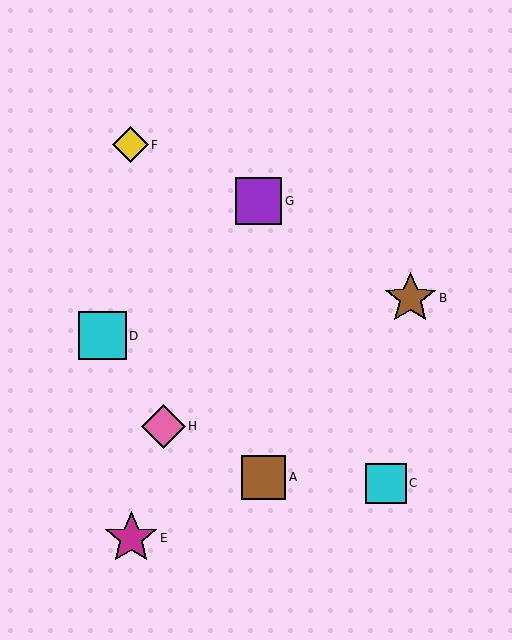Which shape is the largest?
The magenta star (labeled E) is the largest.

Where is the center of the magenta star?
The center of the magenta star is at (131, 538).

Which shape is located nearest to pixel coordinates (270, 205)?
The purple square (labeled G) at (258, 201) is nearest to that location.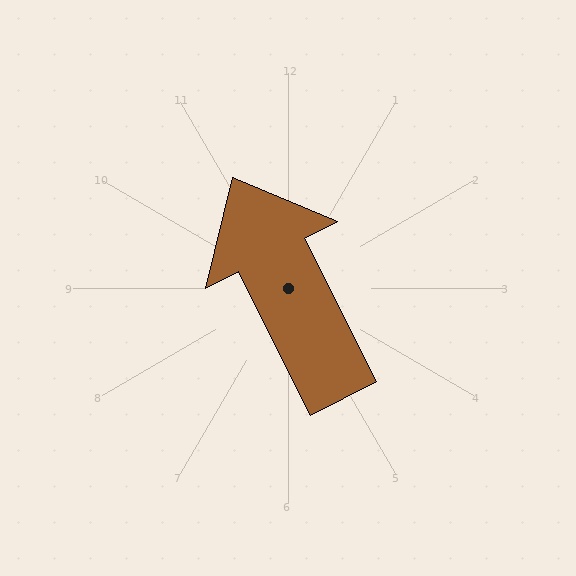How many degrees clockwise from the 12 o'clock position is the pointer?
Approximately 333 degrees.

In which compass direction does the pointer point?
Northwest.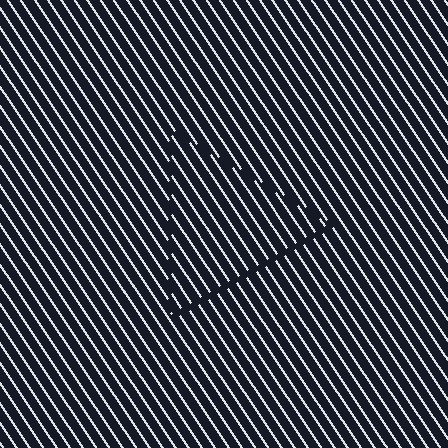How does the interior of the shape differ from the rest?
The interior of the shape contains the same grating, shifted by half a period — the contour is defined by the phase discontinuity where line-ends from the inner and outer gratings abut.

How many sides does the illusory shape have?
3 sides — the line-ends trace a triangle.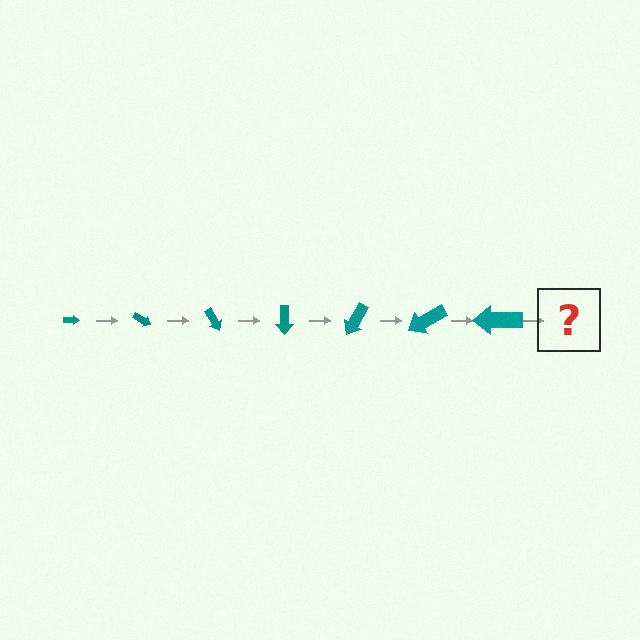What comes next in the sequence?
The next element should be an arrow, larger than the previous one and rotated 210 degrees from the start.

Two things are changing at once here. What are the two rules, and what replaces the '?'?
The two rules are that the arrow grows larger each step and it rotates 30 degrees each step. The '?' should be an arrow, larger than the previous one and rotated 210 degrees from the start.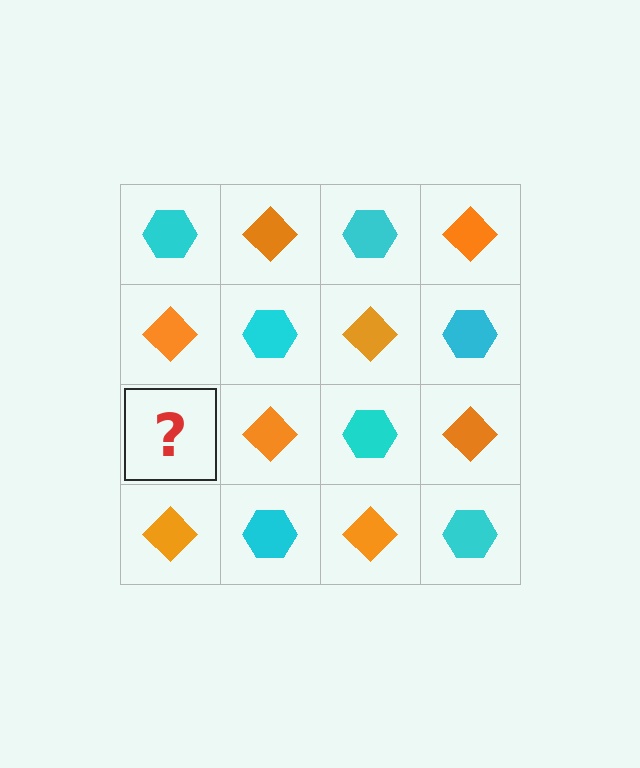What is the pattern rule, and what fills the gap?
The rule is that it alternates cyan hexagon and orange diamond in a checkerboard pattern. The gap should be filled with a cyan hexagon.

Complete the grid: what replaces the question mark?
The question mark should be replaced with a cyan hexagon.